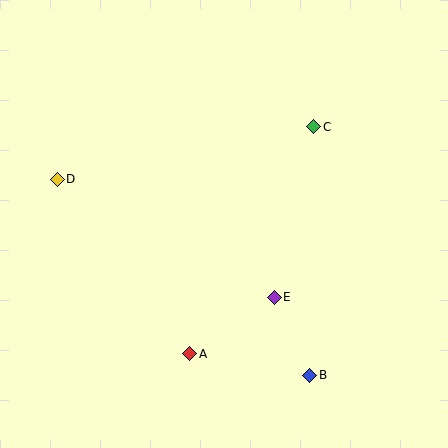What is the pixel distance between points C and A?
The distance between C and A is 258 pixels.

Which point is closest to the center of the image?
Point E at (274, 297) is closest to the center.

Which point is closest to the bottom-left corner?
Point A is closest to the bottom-left corner.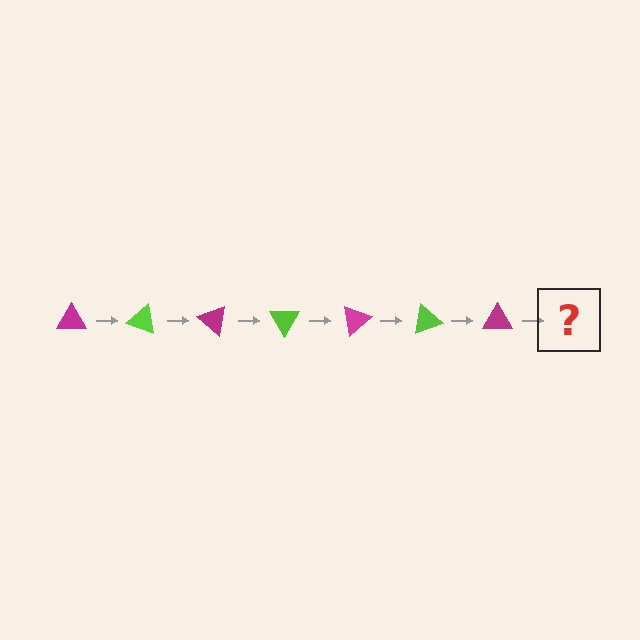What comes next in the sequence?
The next element should be a lime triangle, rotated 140 degrees from the start.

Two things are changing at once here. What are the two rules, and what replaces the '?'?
The two rules are that it rotates 20 degrees each step and the color cycles through magenta and lime. The '?' should be a lime triangle, rotated 140 degrees from the start.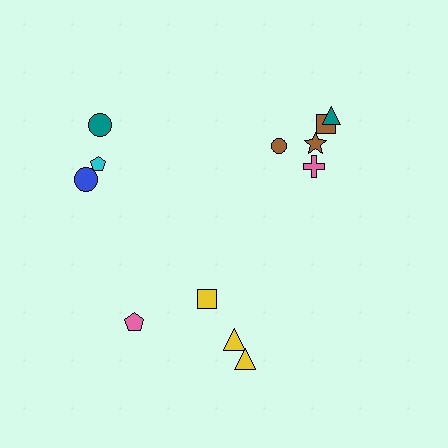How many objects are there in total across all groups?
There are 12 objects.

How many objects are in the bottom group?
There are 4 objects.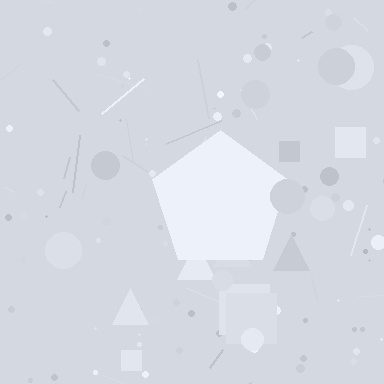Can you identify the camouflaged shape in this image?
The camouflaged shape is a pentagon.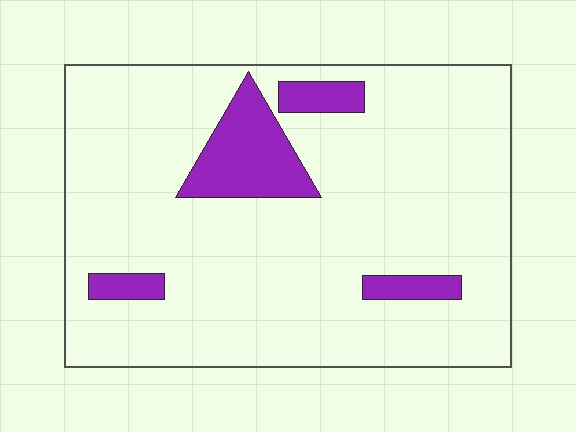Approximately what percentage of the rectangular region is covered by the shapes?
Approximately 10%.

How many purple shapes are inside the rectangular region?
4.